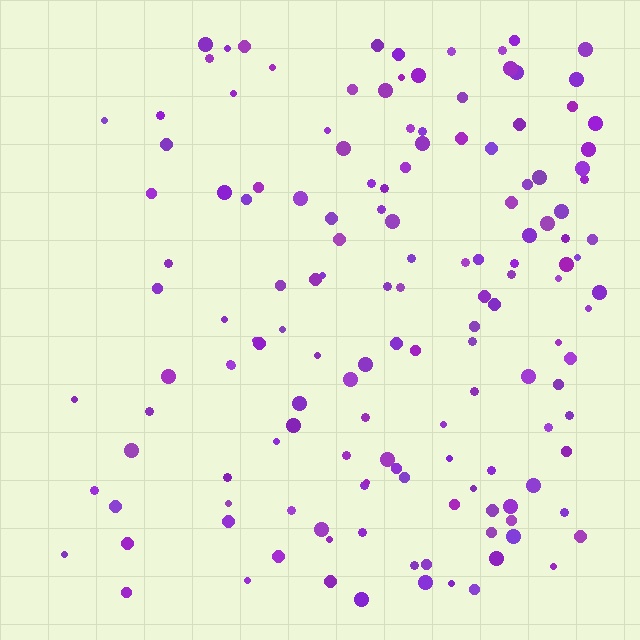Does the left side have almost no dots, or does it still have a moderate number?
Still a moderate number, just noticeably fewer than the right.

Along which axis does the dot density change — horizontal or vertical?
Horizontal.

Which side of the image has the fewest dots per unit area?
The left.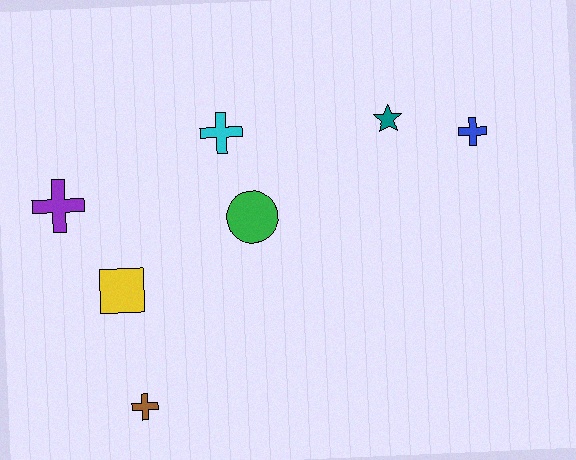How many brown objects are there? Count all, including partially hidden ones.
There is 1 brown object.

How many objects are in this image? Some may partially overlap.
There are 7 objects.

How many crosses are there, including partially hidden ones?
There are 4 crosses.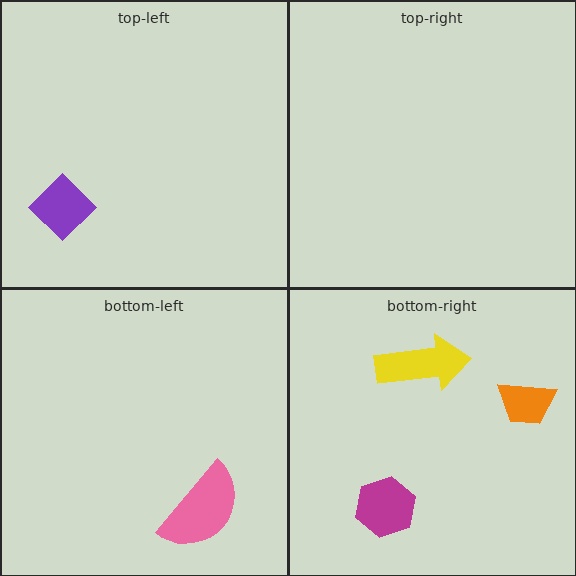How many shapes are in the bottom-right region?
3.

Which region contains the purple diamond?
The top-left region.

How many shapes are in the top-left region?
1.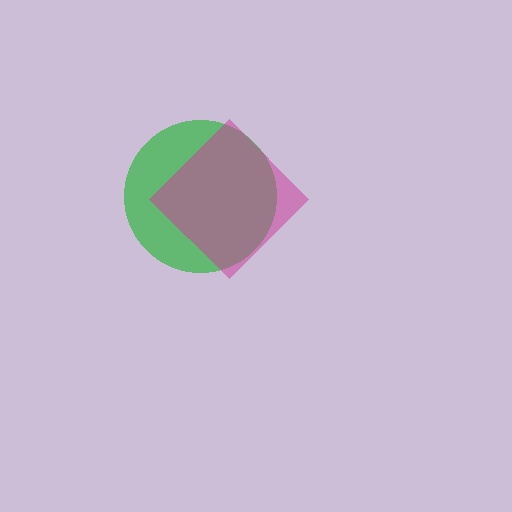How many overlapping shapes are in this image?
There are 2 overlapping shapes in the image.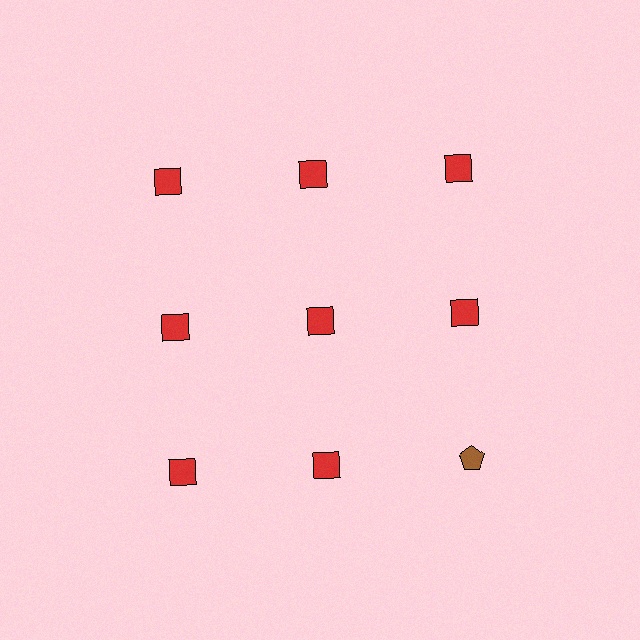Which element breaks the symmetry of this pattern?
The brown pentagon in the third row, center column breaks the symmetry. All other shapes are red squares.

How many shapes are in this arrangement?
There are 9 shapes arranged in a grid pattern.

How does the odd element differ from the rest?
It differs in both color (brown instead of red) and shape (pentagon instead of square).